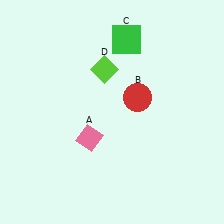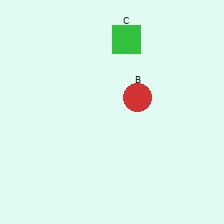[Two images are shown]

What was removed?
The pink diamond (A), the lime diamond (D) were removed in Image 2.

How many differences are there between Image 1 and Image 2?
There are 2 differences between the two images.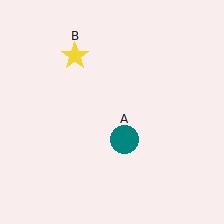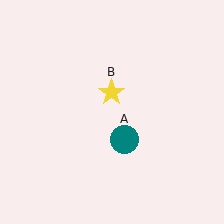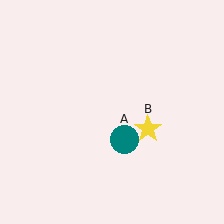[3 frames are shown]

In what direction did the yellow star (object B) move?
The yellow star (object B) moved down and to the right.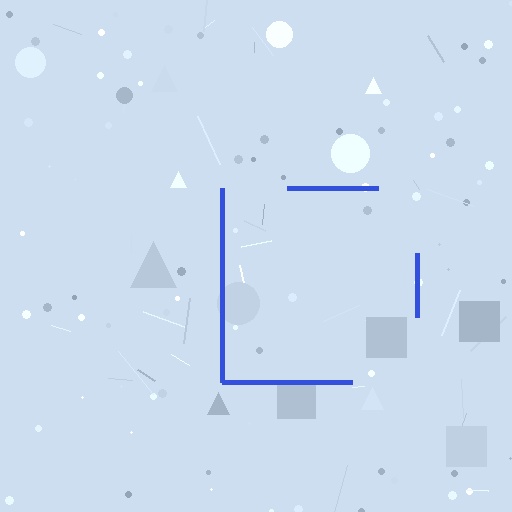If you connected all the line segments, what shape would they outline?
They would outline a square.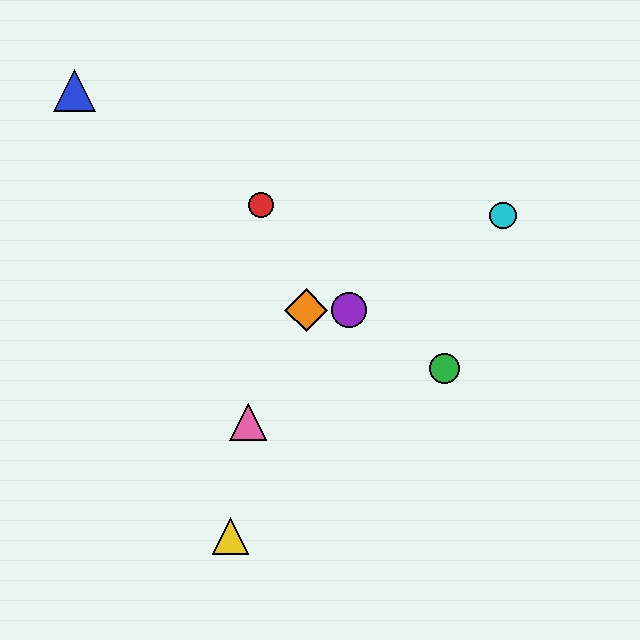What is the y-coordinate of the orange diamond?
The orange diamond is at y≈310.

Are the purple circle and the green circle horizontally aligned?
No, the purple circle is at y≈310 and the green circle is at y≈369.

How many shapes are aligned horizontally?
2 shapes (the purple circle, the orange diamond) are aligned horizontally.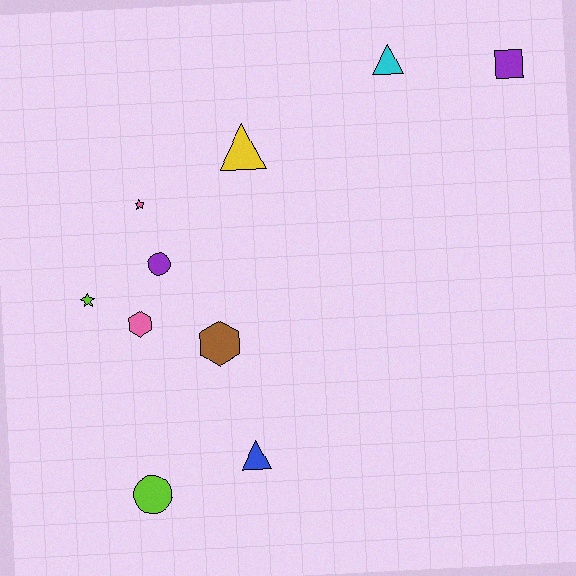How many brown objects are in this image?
There is 1 brown object.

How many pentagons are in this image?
There are no pentagons.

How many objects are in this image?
There are 10 objects.